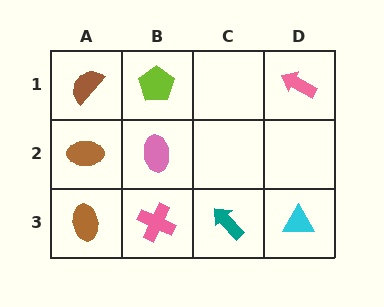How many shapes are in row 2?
2 shapes.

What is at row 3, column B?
A pink cross.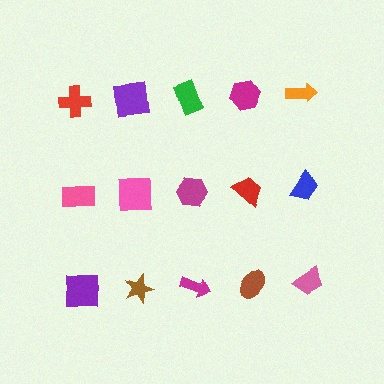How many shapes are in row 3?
5 shapes.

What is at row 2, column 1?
A pink rectangle.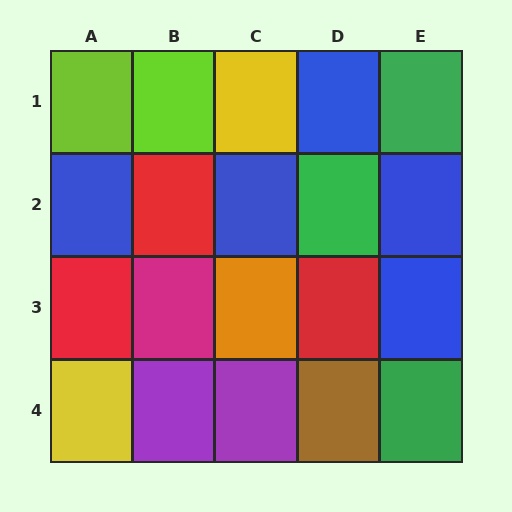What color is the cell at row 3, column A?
Red.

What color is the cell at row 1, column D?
Blue.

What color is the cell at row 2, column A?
Blue.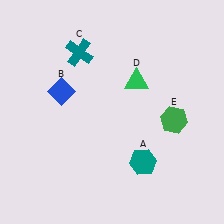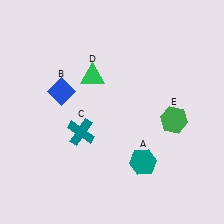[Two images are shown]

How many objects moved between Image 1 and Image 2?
2 objects moved between the two images.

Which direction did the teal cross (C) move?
The teal cross (C) moved down.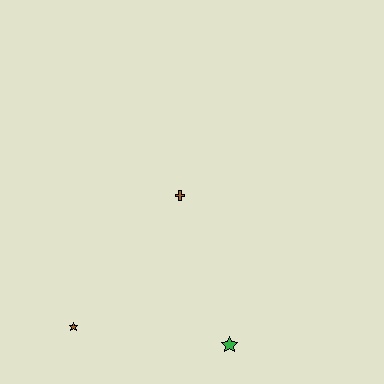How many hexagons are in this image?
There are no hexagons.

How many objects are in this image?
There are 3 objects.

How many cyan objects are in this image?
There are no cyan objects.